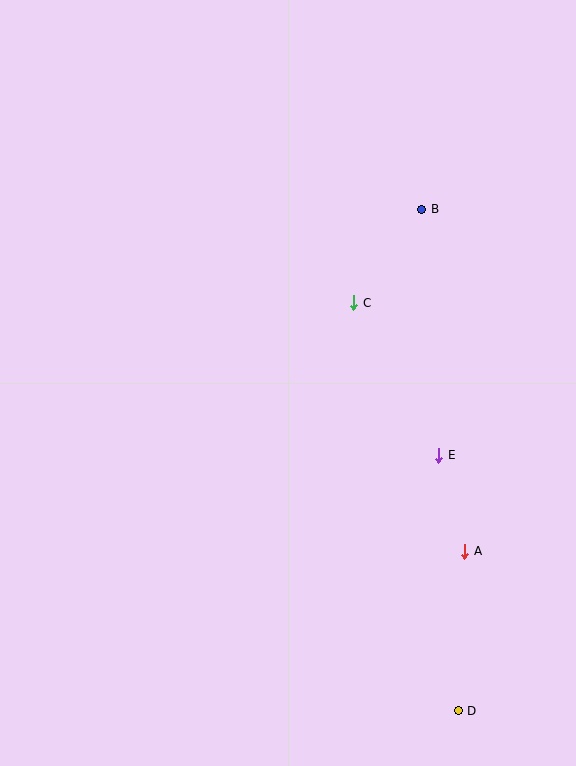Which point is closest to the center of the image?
Point C at (354, 303) is closest to the center.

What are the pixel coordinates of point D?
Point D is at (458, 711).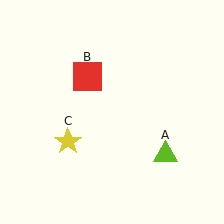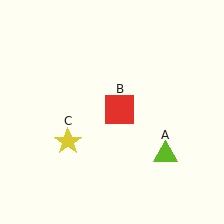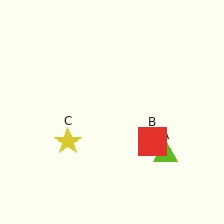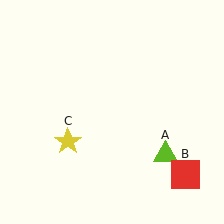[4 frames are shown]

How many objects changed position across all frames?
1 object changed position: red square (object B).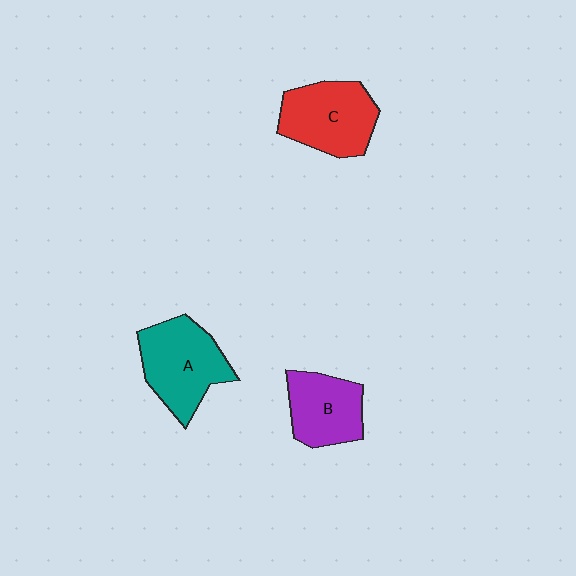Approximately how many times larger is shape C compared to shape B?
Approximately 1.2 times.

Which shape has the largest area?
Shape A (teal).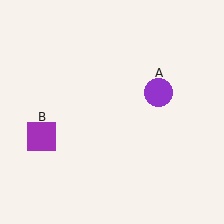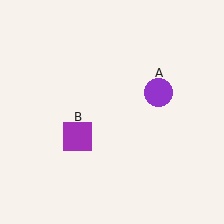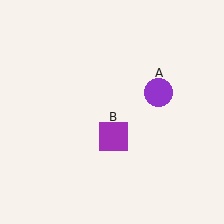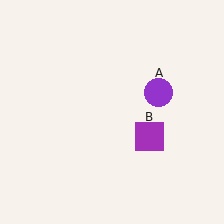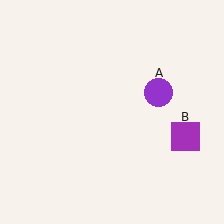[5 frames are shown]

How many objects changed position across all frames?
1 object changed position: purple square (object B).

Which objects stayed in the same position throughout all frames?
Purple circle (object A) remained stationary.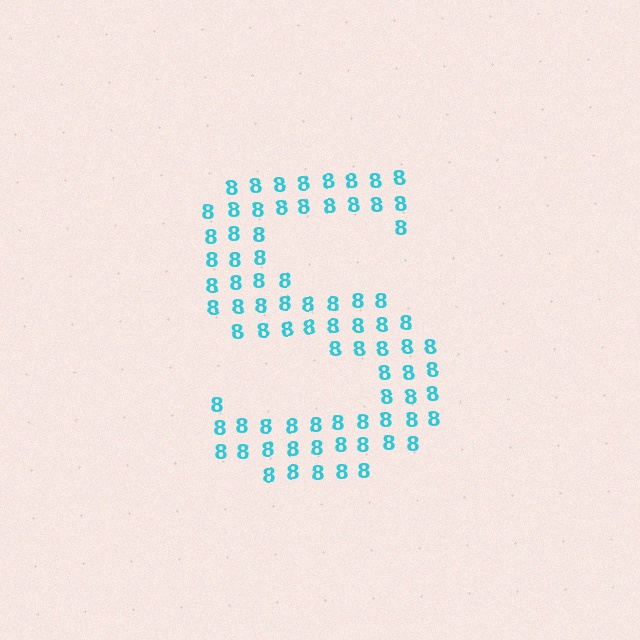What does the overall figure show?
The overall figure shows the letter S.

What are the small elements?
The small elements are digit 8's.